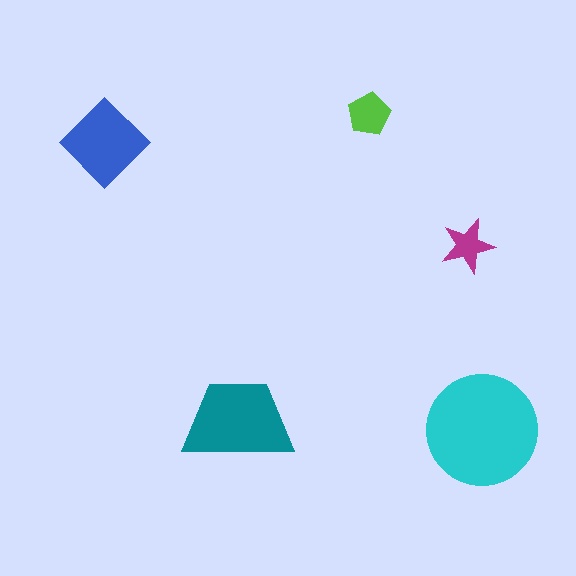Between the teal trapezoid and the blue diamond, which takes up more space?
The teal trapezoid.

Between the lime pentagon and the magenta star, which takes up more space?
The lime pentagon.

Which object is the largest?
The cyan circle.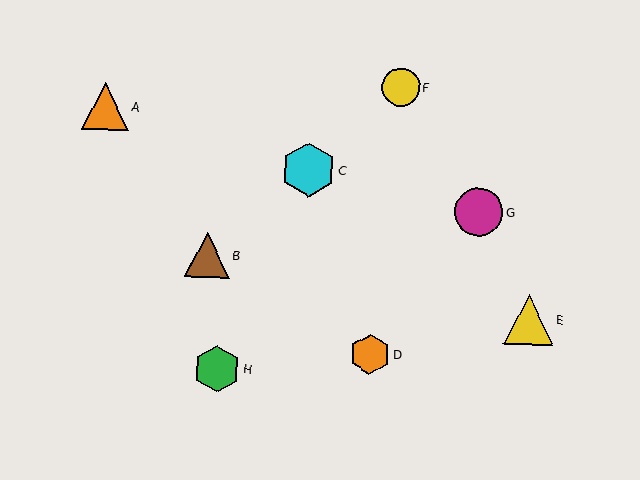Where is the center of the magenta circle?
The center of the magenta circle is at (479, 212).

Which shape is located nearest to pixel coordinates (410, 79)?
The yellow circle (labeled F) at (401, 87) is nearest to that location.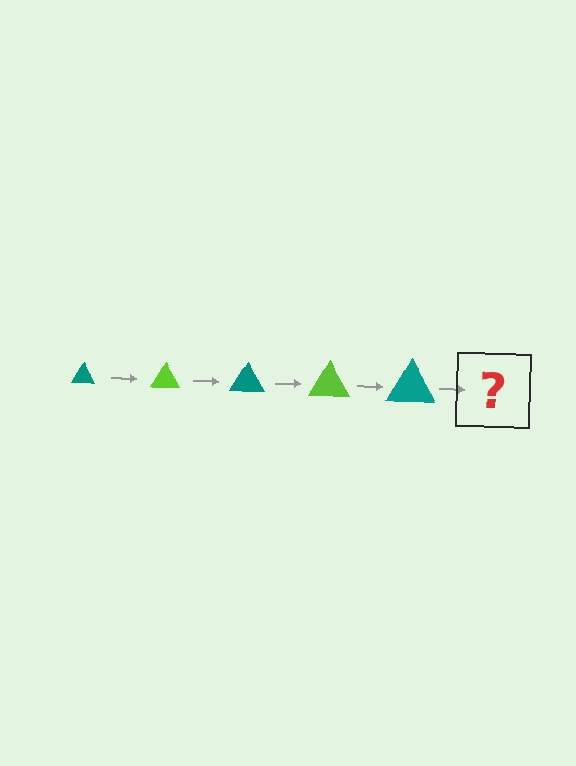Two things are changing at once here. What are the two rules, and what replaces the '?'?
The two rules are that the triangle grows larger each step and the color cycles through teal and lime. The '?' should be a lime triangle, larger than the previous one.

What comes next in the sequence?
The next element should be a lime triangle, larger than the previous one.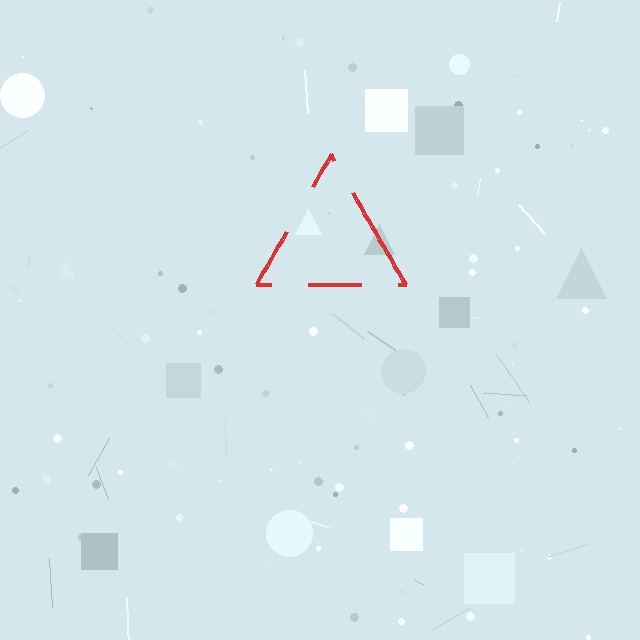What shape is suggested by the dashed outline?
The dashed outline suggests a triangle.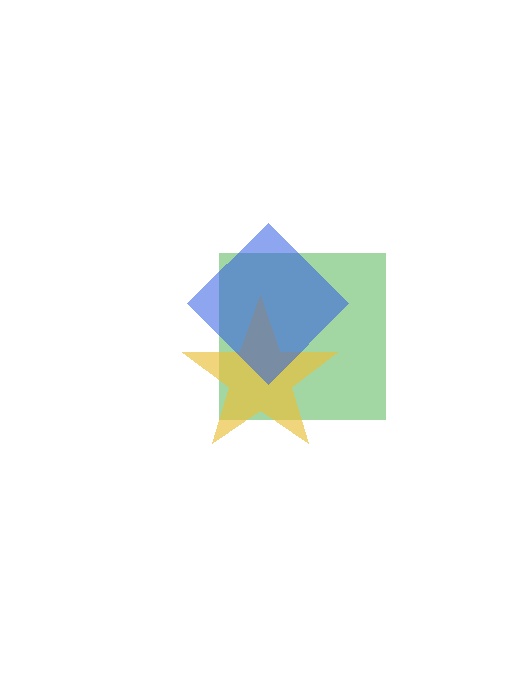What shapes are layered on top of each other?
The layered shapes are: a green square, a yellow star, a blue diamond.